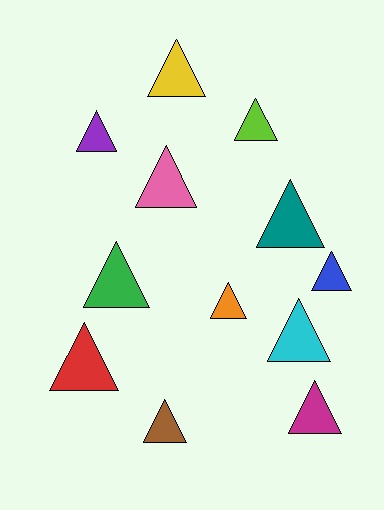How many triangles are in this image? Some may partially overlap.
There are 12 triangles.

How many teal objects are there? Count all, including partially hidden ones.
There is 1 teal object.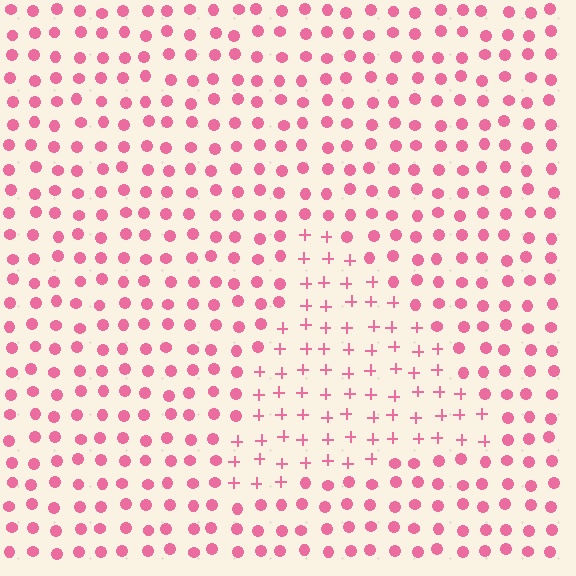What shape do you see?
I see a triangle.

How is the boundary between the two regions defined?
The boundary is defined by a change in element shape: plus signs inside vs. circles outside. All elements share the same color and spacing.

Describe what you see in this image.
The image is filled with small pink elements arranged in a uniform grid. A triangle-shaped region contains plus signs, while the surrounding area contains circles. The boundary is defined purely by the change in element shape.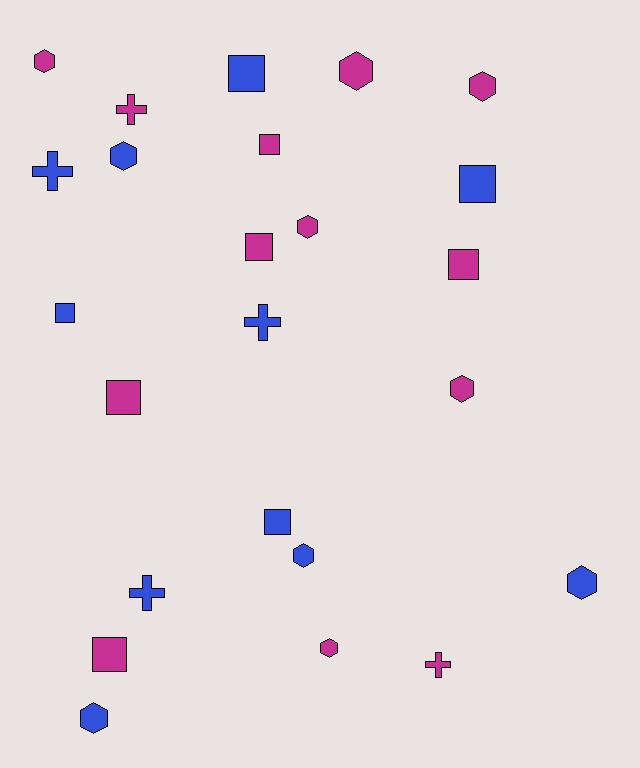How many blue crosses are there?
There are 3 blue crosses.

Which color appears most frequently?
Magenta, with 13 objects.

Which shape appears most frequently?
Hexagon, with 10 objects.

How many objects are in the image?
There are 24 objects.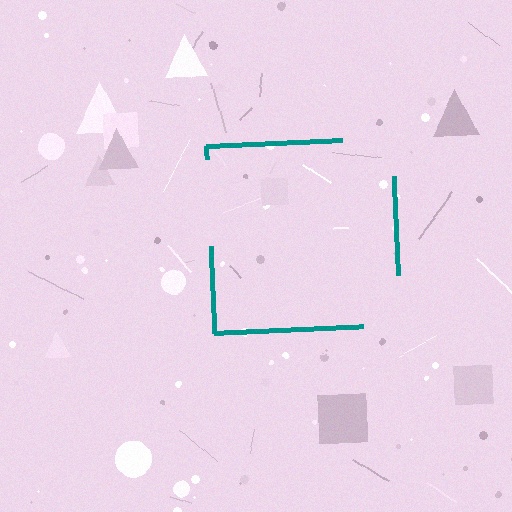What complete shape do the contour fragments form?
The contour fragments form a square.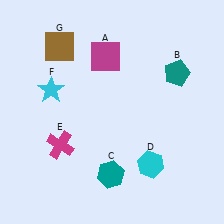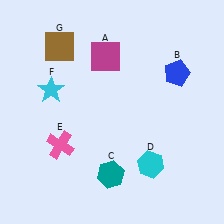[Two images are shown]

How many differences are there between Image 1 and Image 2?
There are 2 differences between the two images.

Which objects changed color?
B changed from teal to blue. E changed from magenta to pink.